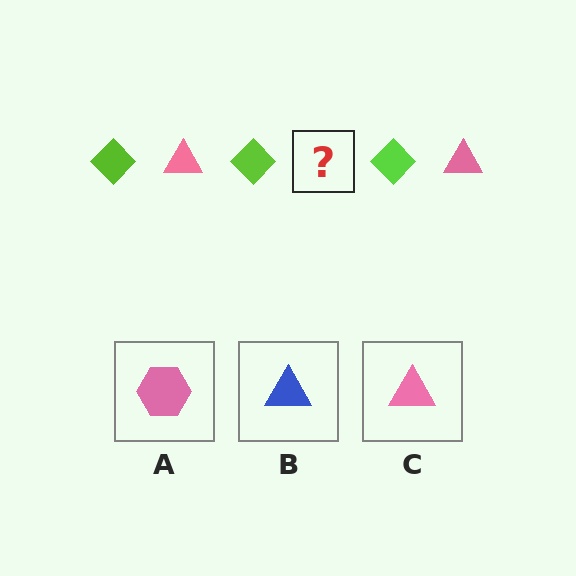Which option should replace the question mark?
Option C.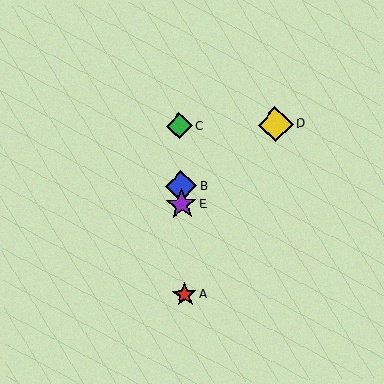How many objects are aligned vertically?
4 objects (A, B, C, E) are aligned vertically.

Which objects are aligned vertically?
Objects A, B, C, E are aligned vertically.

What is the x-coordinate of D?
Object D is at x≈276.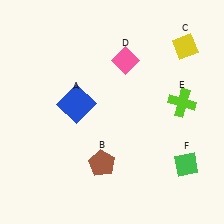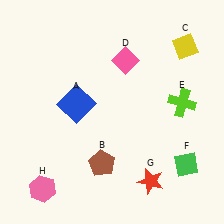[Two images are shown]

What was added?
A red star (G), a pink hexagon (H) were added in Image 2.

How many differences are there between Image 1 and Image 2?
There are 2 differences between the two images.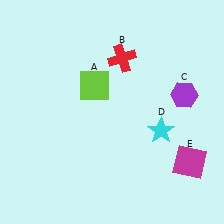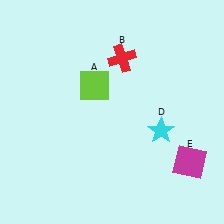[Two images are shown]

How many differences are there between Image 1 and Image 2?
There is 1 difference between the two images.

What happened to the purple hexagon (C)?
The purple hexagon (C) was removed in Image 2. It was in the top-right area of Image 1.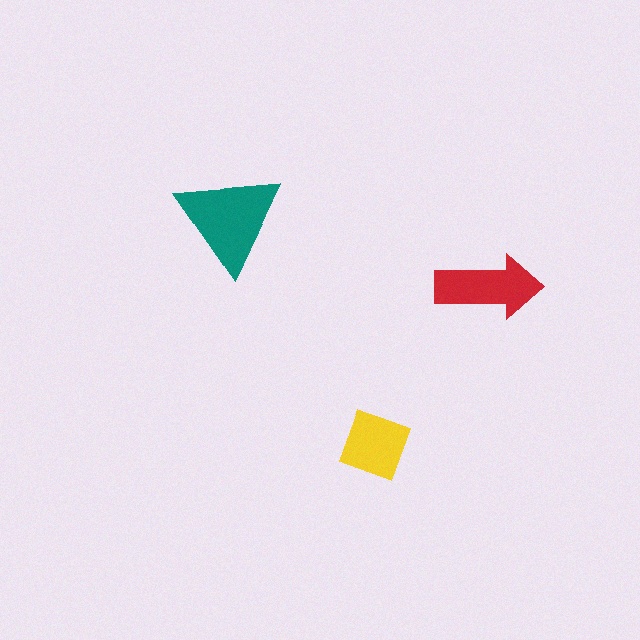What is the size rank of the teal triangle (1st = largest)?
1st.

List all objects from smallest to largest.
The yellow square, the red arrow, the teal triangle.